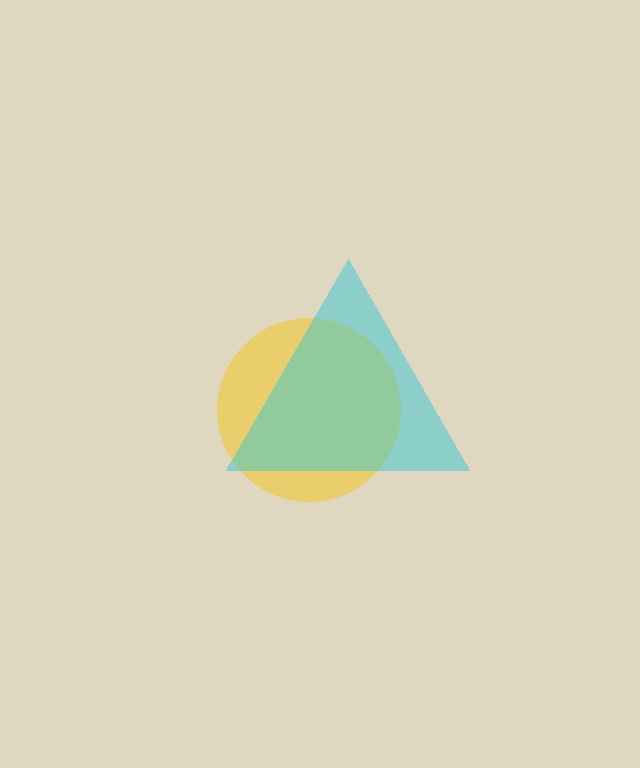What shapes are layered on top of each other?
The layered shapes are: a yellow circle, a cyan triangle.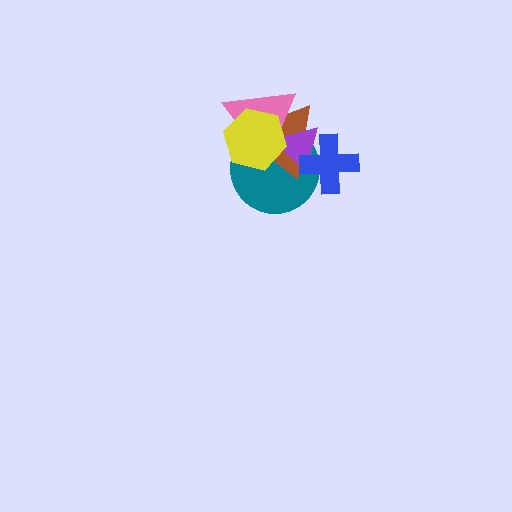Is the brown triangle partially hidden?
Yes, it is partially covered by another shape.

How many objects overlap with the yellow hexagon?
4 objects overlap with the yellow hexagon.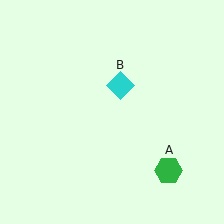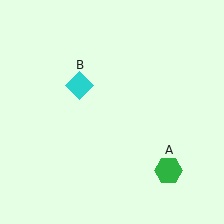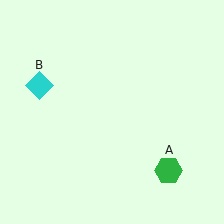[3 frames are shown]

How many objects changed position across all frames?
1 object changed position: cyan diamond (object B).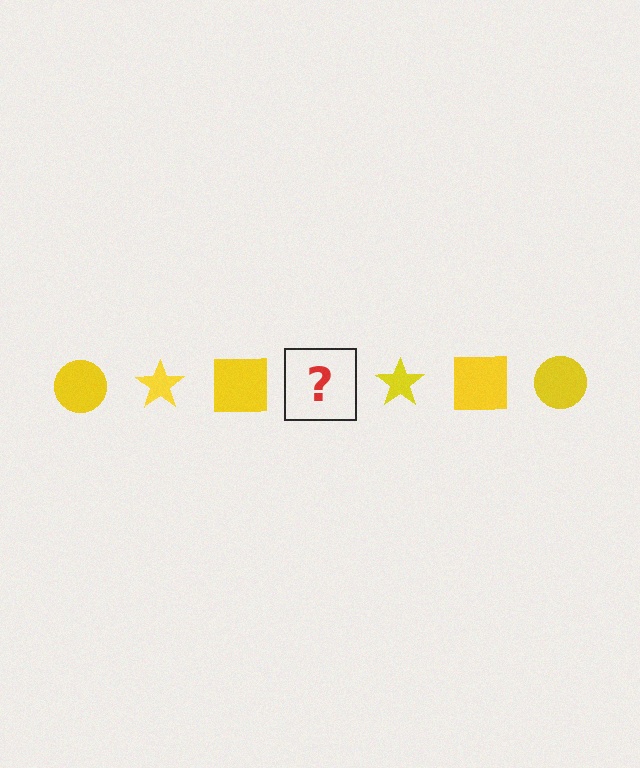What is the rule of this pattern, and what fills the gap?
The rule is that the pattern cycles through circle, star, square shapes in yellow. The gap should be filled with a yellow circle.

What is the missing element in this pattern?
The missing element is a yellow circle.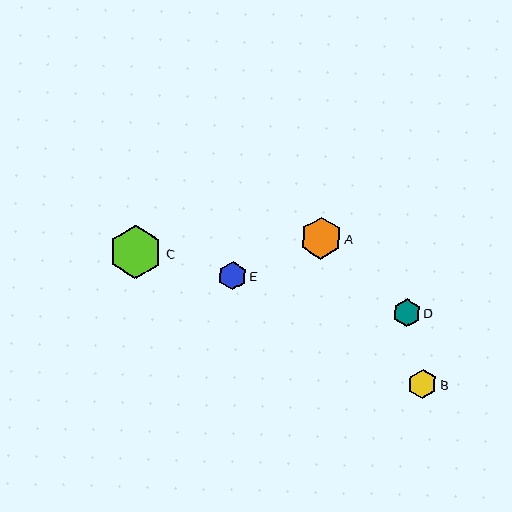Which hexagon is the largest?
Hexagon C is the largest with a size of approximately 53 pixels.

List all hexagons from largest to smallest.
From largest to smallest: C, A, B, E, D.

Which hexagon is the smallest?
Hexagon D is the smallest with a size of approximately 28 pixels.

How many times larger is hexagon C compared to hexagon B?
Hexagon C is approximately 1.8 times the size of hexagon B.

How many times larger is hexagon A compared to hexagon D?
Hexagon A is approximately 1.5 times the size of hexagon D.